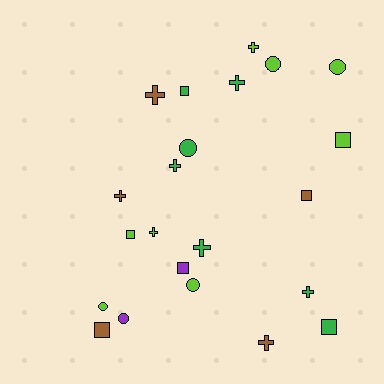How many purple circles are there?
There is 1 purple circle.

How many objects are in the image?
There are 22 objects.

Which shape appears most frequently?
Cross, with 9 objects.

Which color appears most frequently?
Lime, with 8 objects.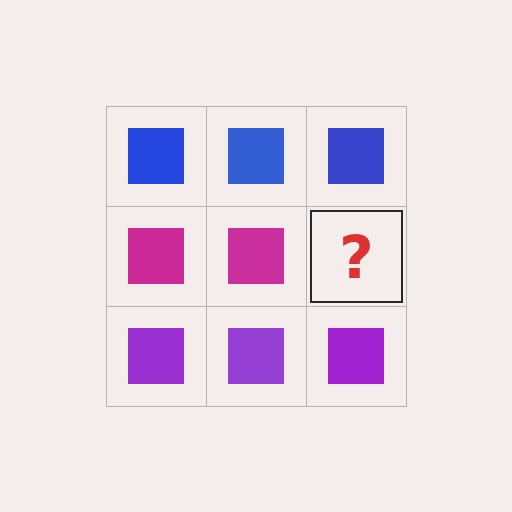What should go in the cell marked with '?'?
The missing cell should contain a magenta square.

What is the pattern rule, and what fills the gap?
The rule is that each row has a consistent color. The gap should be filled with a magenta square.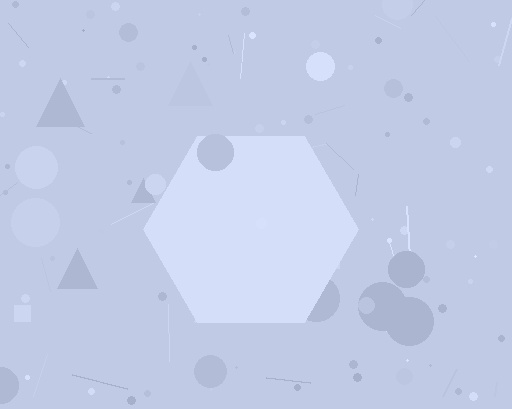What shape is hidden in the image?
A hexagon is hidden in the image.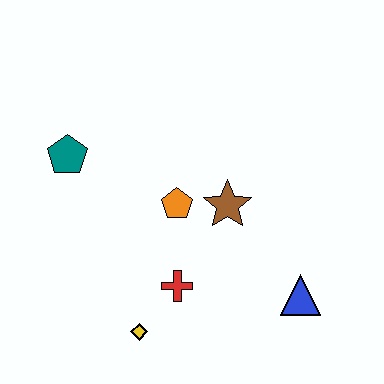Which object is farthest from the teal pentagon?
The blue triangle is farthest from the teal pentagon.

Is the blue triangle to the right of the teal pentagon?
Yes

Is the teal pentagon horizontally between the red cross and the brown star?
No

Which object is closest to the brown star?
The orange pentagon is closest to the brown star.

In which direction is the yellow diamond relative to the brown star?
The yellow diamond is below the brown star.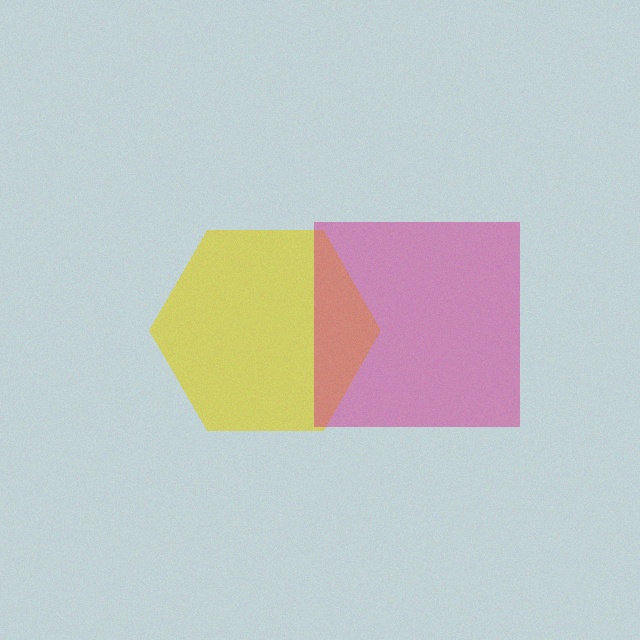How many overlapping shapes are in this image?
There are 2 overlapping shapes in the image.